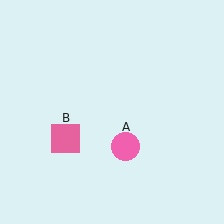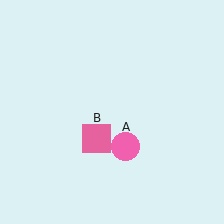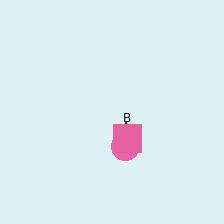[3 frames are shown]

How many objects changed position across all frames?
1 object changed position: pink square (object B).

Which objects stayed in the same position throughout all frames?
Pink circle (object A) remained stationary.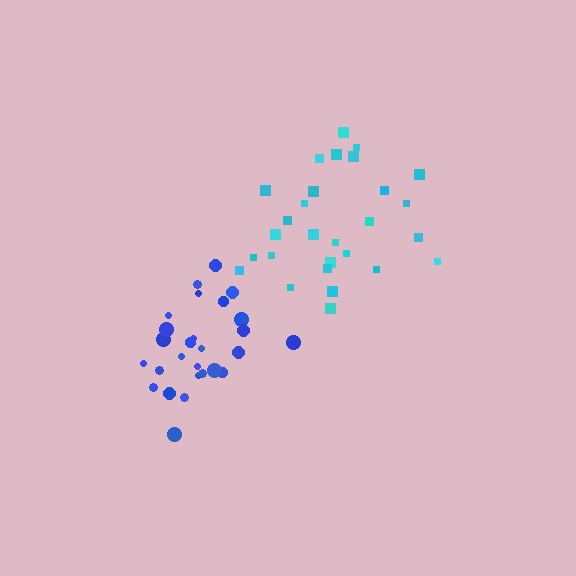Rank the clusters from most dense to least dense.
blue, cyan.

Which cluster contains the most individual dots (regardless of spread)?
Cyan (28).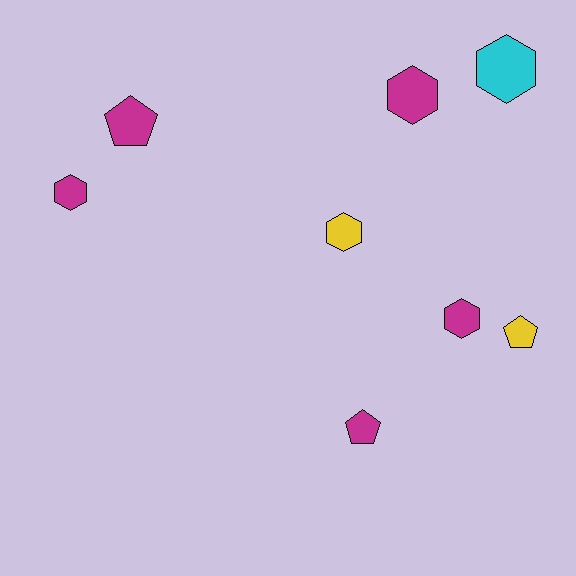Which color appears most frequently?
Magenta, with 5 objects.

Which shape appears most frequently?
Hexagon, with 5 objects.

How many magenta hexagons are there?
There are 3 magenta hexagons.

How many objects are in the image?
There are 8 objects.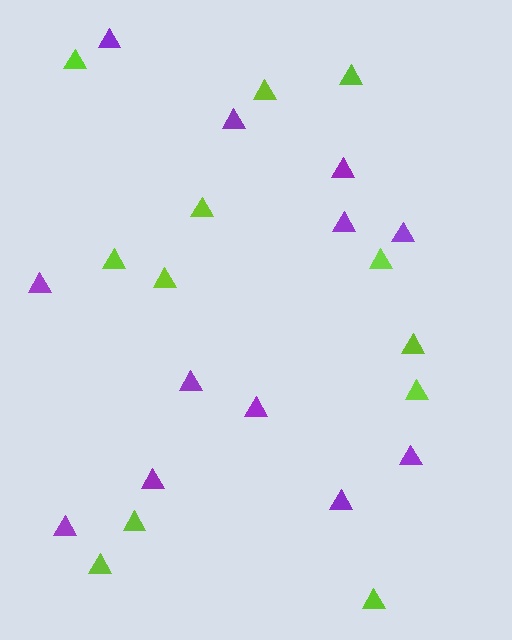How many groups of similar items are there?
There are 2 groups: one group of lime triangles (12) and one group of purple triangles (12).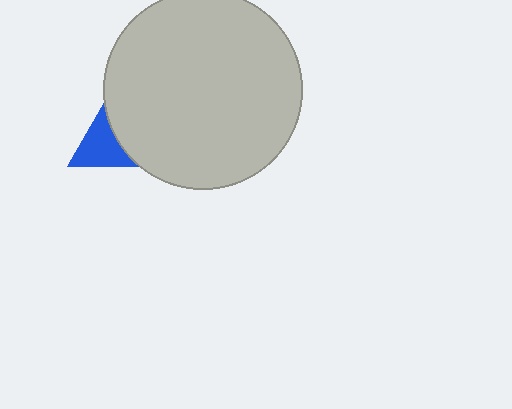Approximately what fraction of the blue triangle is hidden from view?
Roughly 53% of the blue triangle is hidden behind the light gray circle.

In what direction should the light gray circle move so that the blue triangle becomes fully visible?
The light gray circle should move right. That is the shortest direction to clear the overlap and leave the blue triangle fully visible.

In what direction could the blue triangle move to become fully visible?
The blue triangle could move left. That would shift it out from behind the light gray circle entirely.